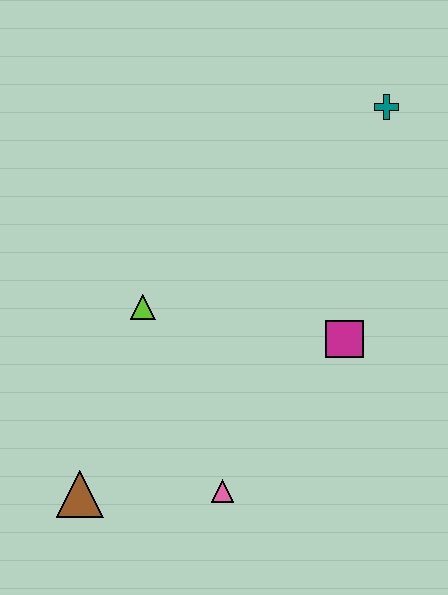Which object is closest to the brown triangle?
The pink triangle is closest to the brown triangle.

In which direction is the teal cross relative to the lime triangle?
The teal cross is to the right of the lime triangle.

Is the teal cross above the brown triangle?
Yes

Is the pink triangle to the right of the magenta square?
No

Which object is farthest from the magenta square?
The brown triangle is farthest from the magenta square.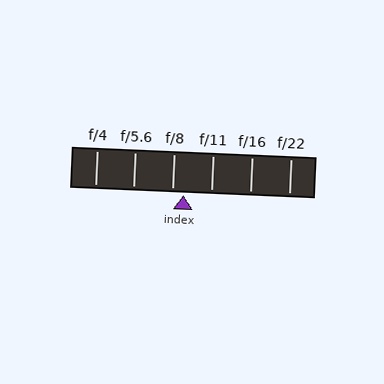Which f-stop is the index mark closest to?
The index mark is closest to f/8.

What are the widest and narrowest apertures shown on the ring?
The widest aperture shown is f/4 and the narrowest is f/22.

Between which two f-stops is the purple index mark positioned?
The index mark is between f/8 and f/11.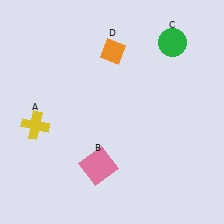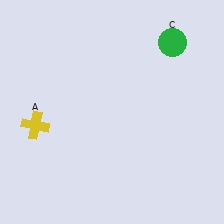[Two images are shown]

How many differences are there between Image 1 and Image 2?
There are 2 differences between the two images.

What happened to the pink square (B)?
The pink square (B) was removed in Image 2. It was in the bottom-left area of Image 1.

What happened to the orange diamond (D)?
The orange diamond (D) was removed in Image 2. It was in the top-right area of Image 1.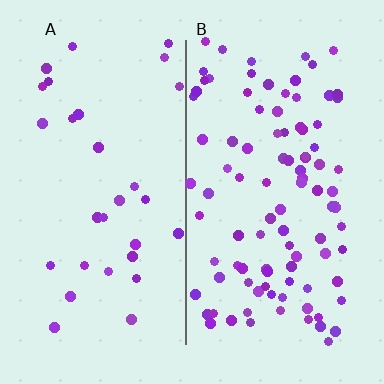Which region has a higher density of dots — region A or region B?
B (the right).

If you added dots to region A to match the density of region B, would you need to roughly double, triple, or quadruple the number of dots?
Approximately triple.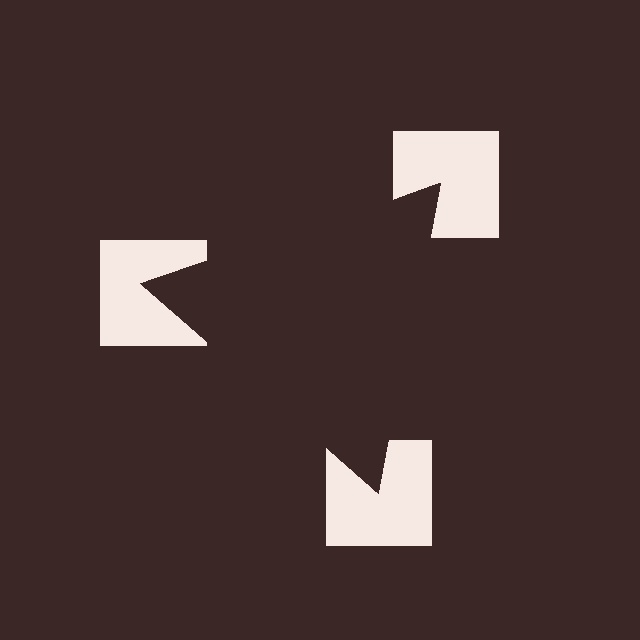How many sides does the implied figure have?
3 sides.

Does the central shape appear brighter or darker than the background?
It typically appears slightly darker than the background, even though no actual brightness change is drawn.